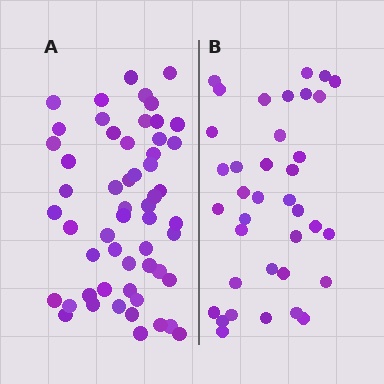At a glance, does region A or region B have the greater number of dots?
Region A (the left region) has more dots.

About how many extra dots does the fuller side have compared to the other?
Region A has approximately 20 more dots than region B.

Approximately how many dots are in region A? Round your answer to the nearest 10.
About 60 dots. (The exact count is 55, which rounds to 60.)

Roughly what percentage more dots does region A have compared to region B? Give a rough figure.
About 50% more.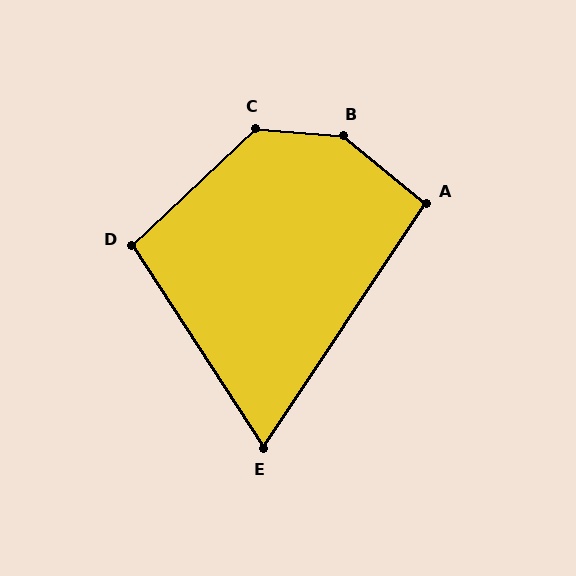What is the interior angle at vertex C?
Approximately 133 degrees (obtuse).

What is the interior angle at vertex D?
Approximately 100 degrees (obtuse).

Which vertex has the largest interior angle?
B, at approximately 145 degrees.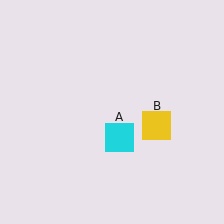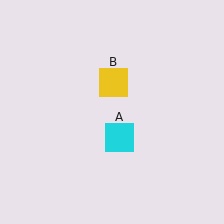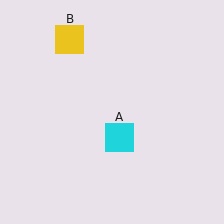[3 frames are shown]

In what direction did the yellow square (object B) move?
The yellow square (object B) moved up and to the left.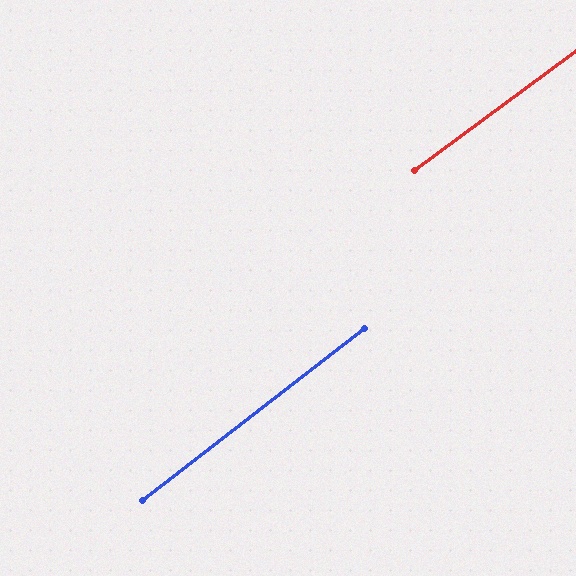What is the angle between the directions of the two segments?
Approximately 1 degree.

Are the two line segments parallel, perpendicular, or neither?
Parallel — their directions differ by only 1.1°.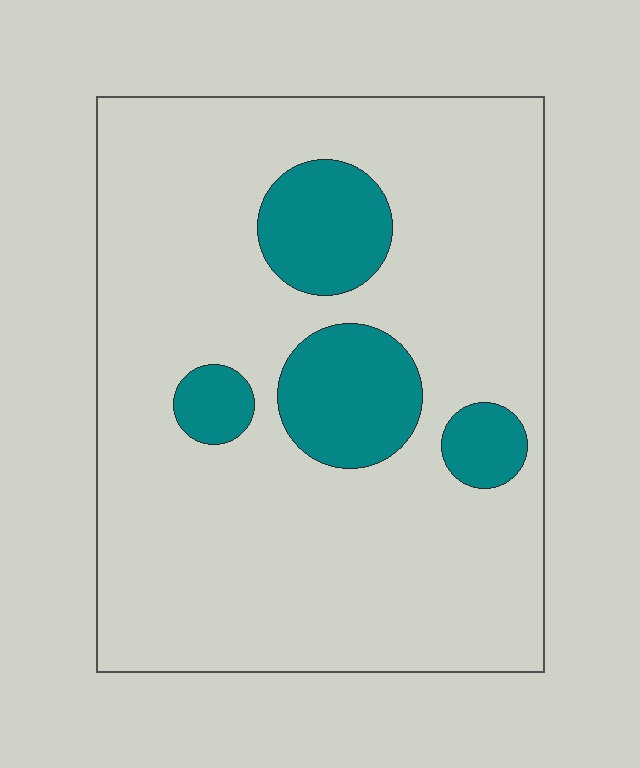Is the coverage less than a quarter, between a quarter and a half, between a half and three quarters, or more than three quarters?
Less than a quarter.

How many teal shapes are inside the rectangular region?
4.